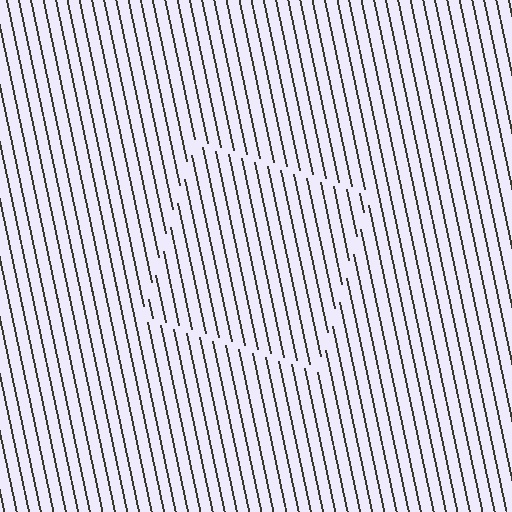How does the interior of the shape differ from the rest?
The interior of the shape contains the same grating, shifted by half a period — the contour is defined by the phase discontinuity where line-ends from the inner and outer gratings abut.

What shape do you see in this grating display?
An illusory square. The interior of the shape contains the same grating, shifted by half a period — the contour is defined by the phase discontinuity where line-ends from the inner and outer gratings abut.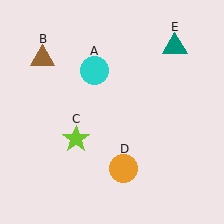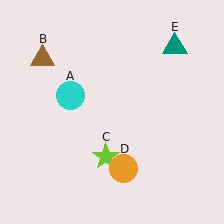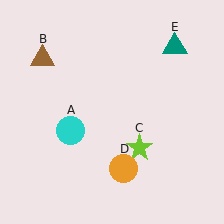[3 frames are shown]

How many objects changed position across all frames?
2 objects changed position: cyan circle (object A), lime star (object C).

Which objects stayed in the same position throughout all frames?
Brown triangle (object B) and orange circle (object D) and teal triangle (object E) remained stationary.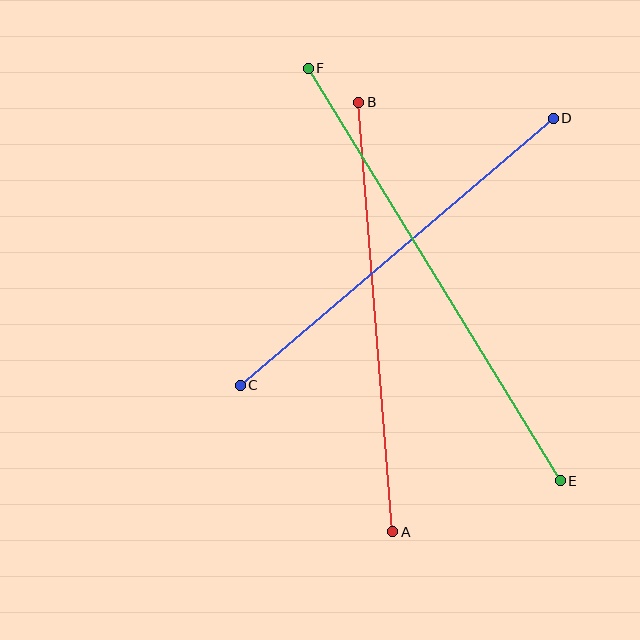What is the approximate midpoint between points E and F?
The midpoint is at approximately (434, 274) pixels.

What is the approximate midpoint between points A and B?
The midpoint is at approximately (376, 317) pixels.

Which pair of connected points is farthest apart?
Points E and F are farthest apart.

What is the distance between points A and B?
The distance is approximately 431 pixels.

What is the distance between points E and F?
The distance is approximately 483 pixels.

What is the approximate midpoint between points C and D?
The midpoint is at approximately (397, 252) pixels.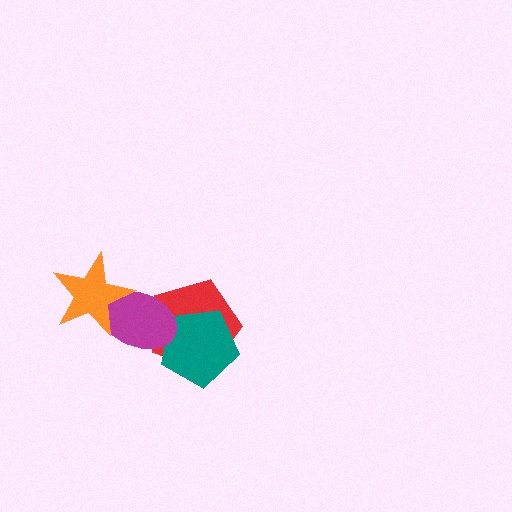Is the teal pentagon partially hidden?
Yes, it is partially covered by another shape.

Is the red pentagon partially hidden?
Yes, it is partially covered by another shape.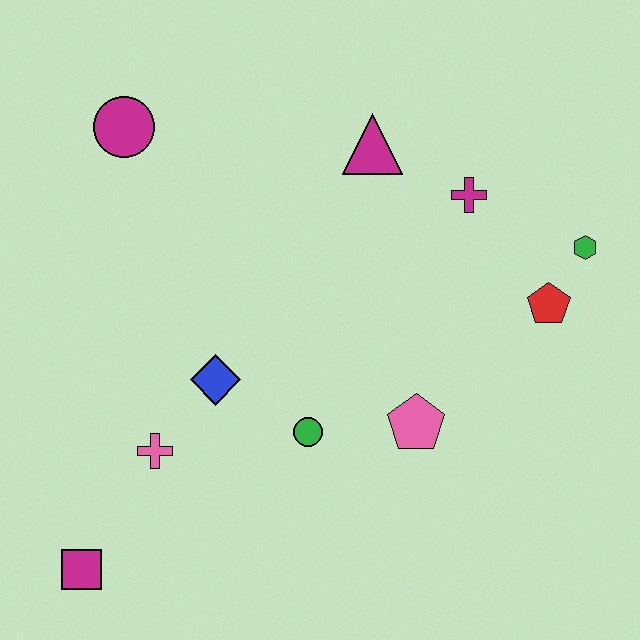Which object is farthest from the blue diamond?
The green hexagon is farthest from the blue diamond.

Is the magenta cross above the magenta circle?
No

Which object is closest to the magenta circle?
The magenta triangle is closest to the magenta circle.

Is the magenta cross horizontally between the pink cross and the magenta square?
No